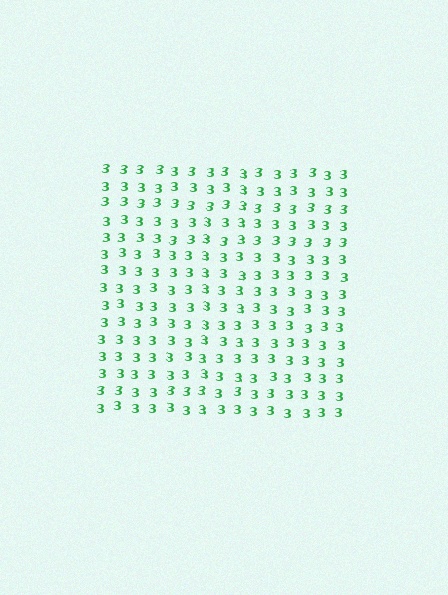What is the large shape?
The large shape is a square.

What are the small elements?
The small elements are digit 3's.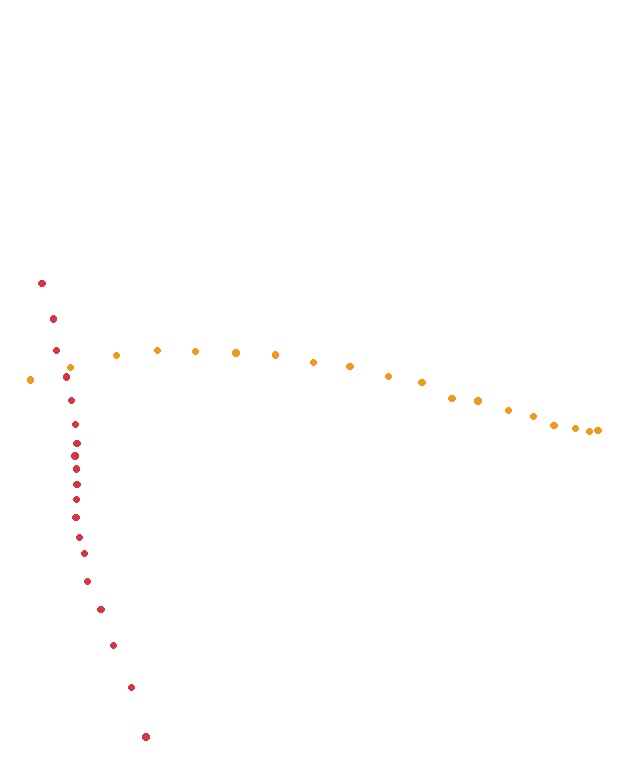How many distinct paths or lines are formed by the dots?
There are 2 distinct paths.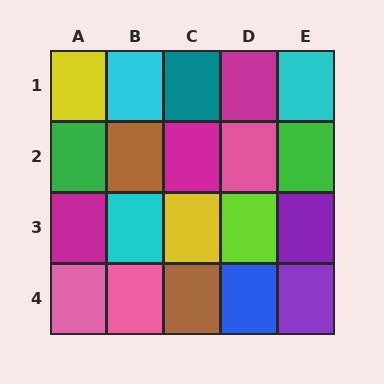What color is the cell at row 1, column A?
Yellow.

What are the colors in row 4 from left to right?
Pink, pink, brown, blue, purple.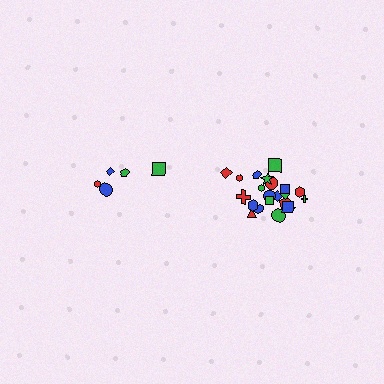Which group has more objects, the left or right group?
The right group.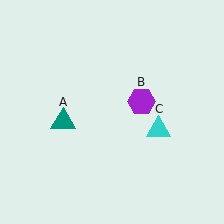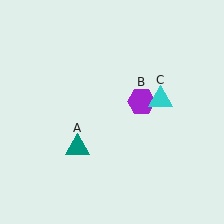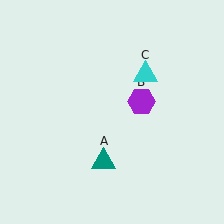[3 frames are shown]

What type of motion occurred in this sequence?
The teal triangle (object A), cyan triangle (object C) rotated counterclockwise around the center of the scene.